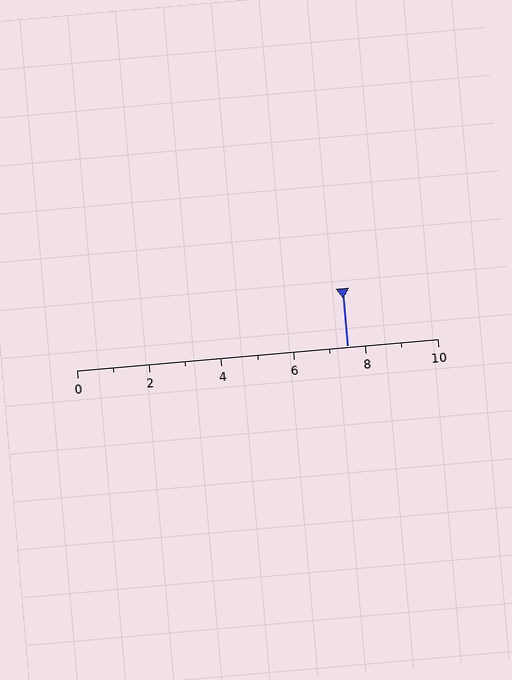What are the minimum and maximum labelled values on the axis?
The axis runs from 0 to 10.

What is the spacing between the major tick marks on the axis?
The major ticks are spaced 2 apart.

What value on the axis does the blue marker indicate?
The marker indicates approximately 7.5.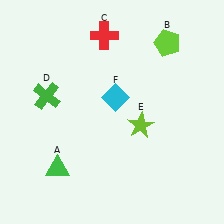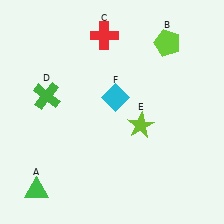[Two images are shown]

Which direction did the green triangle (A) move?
The green triangle (A) moved down.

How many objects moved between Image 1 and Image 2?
1 object moved between the two images.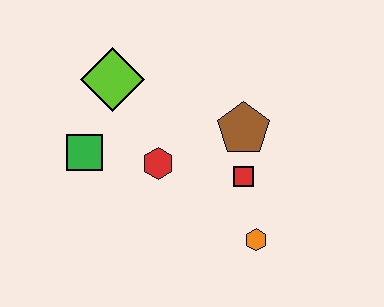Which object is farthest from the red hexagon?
The orange hexagon is farthest from the red hexagon.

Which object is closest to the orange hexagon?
The red square is closest to the orange hexagon.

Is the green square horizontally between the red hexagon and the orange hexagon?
No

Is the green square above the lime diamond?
No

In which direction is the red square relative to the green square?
The red square is to the right of the green square.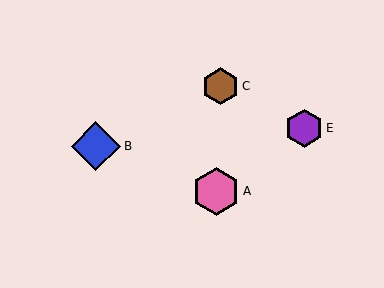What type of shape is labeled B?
Shape B is a blue diamond.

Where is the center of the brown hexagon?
The center of the brown hexagon is at (221, 86).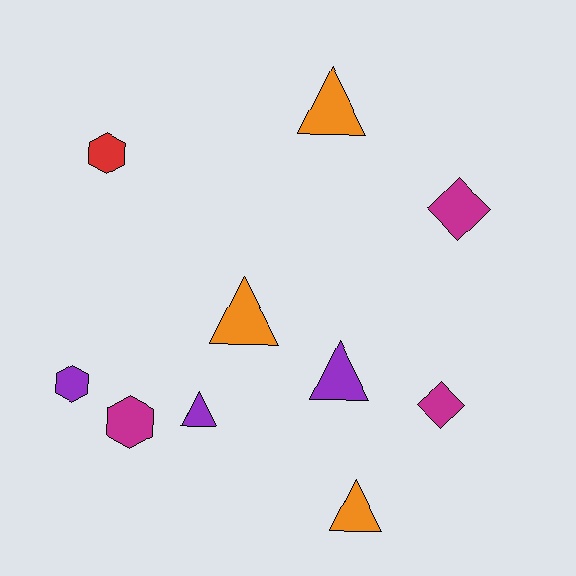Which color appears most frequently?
Orange, with 3 objects.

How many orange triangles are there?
There are 3 orange triangles.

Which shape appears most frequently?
Triangle, with 5 objects.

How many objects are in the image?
There are 10 objects.